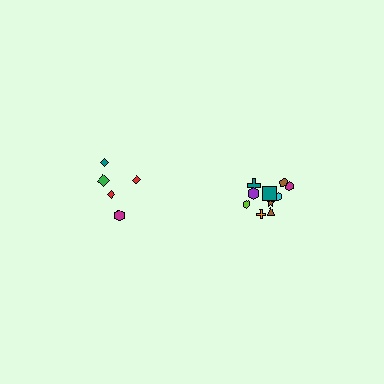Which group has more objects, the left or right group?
The right group.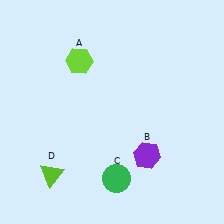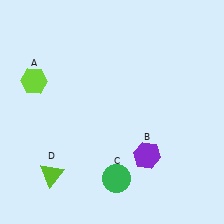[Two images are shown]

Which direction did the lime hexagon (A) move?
The lime hexagon (A) moved left.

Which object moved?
The lime hexagon (A) moved left.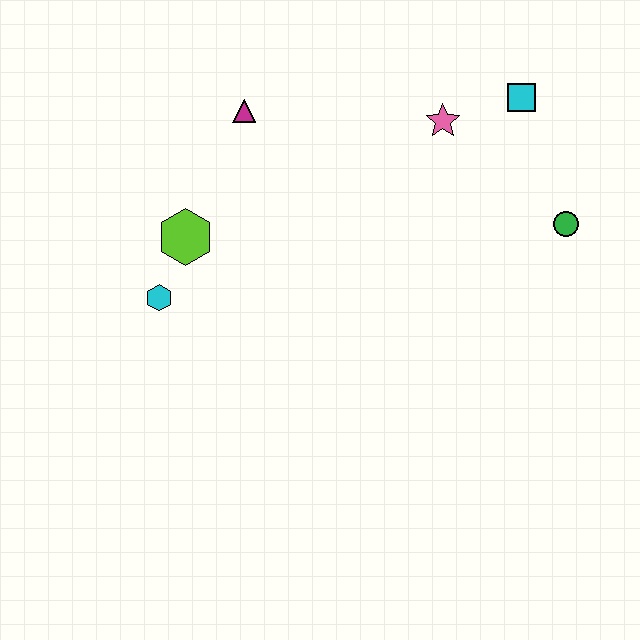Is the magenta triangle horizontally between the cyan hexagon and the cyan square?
Yes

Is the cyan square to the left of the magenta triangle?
No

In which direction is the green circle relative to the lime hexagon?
The green circle is to the right of the lime hexagon.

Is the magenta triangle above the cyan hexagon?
Yes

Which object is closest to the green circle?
The cyan square is closest to the green circle.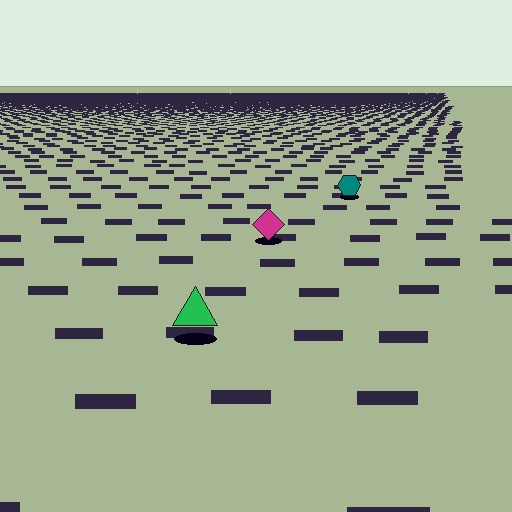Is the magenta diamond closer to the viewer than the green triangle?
No. The green triangle is closer — you can tell from the texture gradient: the ground texture is coarser near it.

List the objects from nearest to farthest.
From nearest to farthest: the green triangle, the magenta diamond, the teal hexagon.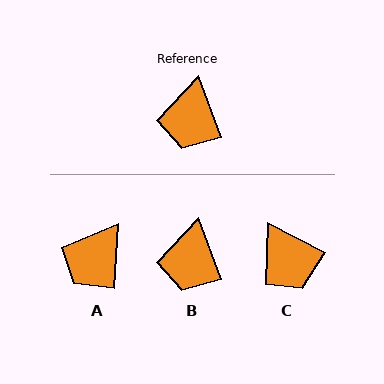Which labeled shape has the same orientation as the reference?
B.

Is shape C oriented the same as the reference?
No, it is off by about 42 degrees.